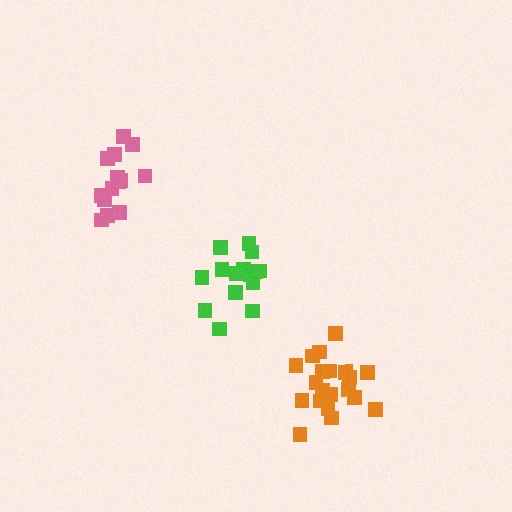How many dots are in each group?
Group 1: 15 dots, Group 2: 20 dots, Group 3: 14 dots (49 total).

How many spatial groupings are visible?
There are 3 spatial groupings.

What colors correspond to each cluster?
The clusters are colored: green, orange, pink.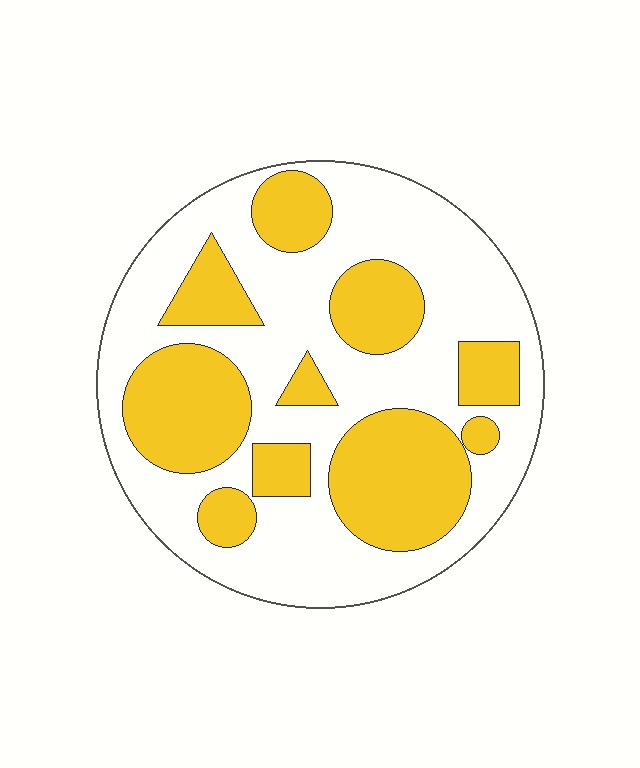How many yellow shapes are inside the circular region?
10.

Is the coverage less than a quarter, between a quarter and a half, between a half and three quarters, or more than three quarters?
Between a quarter and a half.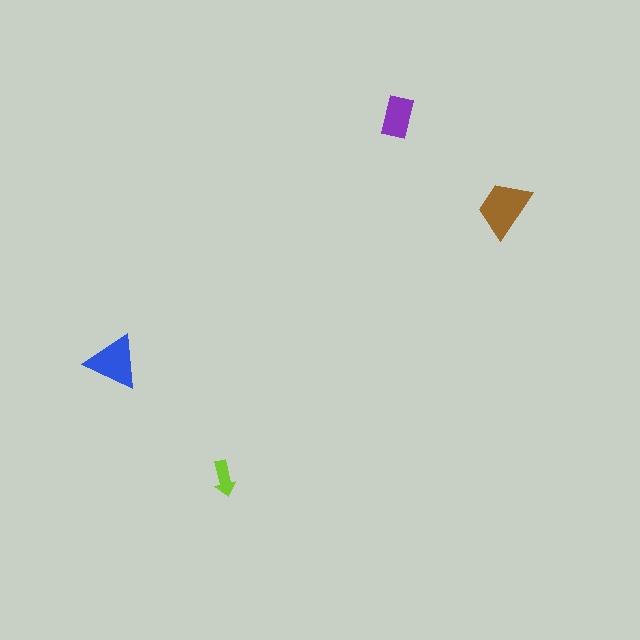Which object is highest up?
The purple rectangle is topmost.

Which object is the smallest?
The lime arrow.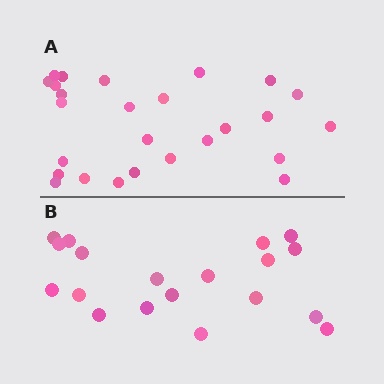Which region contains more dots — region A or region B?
Region A (the top region) has more dots.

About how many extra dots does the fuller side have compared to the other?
Region A has roughly 8 or so more dots than region B.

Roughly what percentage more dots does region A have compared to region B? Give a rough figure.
About 35% more.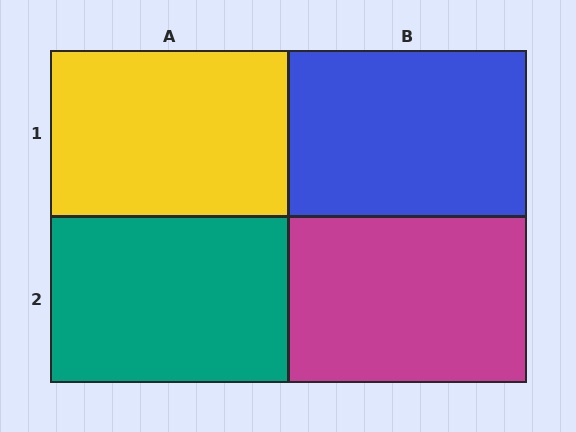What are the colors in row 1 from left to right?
Yellow, blue.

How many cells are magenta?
1 cell is magenta.